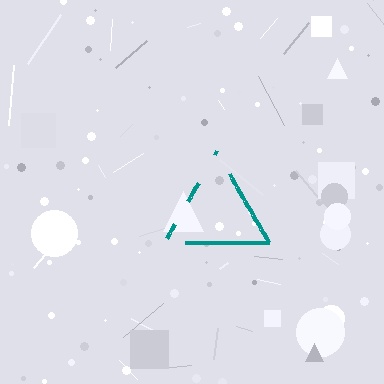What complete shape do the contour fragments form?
The contour fragments form a triangle.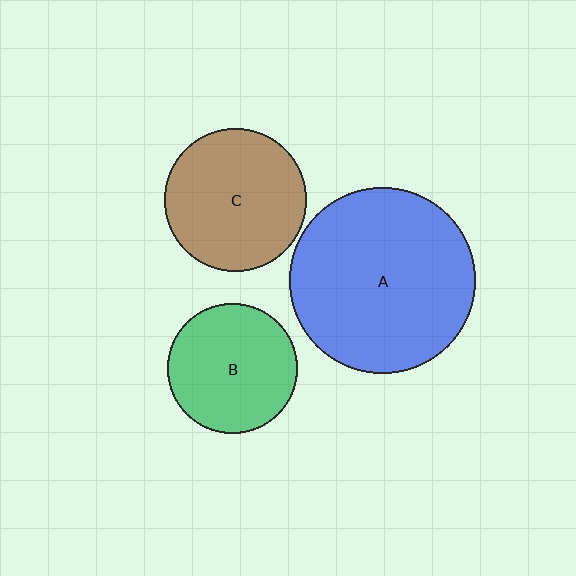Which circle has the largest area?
Circle A (blue).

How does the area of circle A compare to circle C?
Approximately 1.7 times.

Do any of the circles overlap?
No, none of the circles overlap.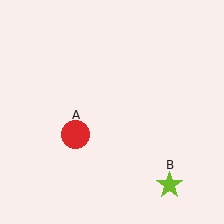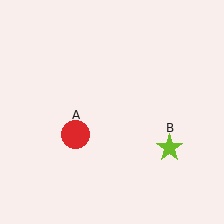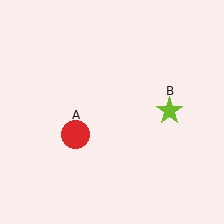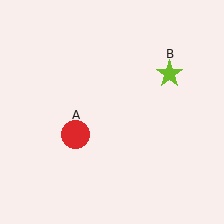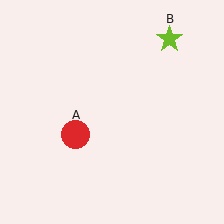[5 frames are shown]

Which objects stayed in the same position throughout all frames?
Red circle (object A) remained stationary.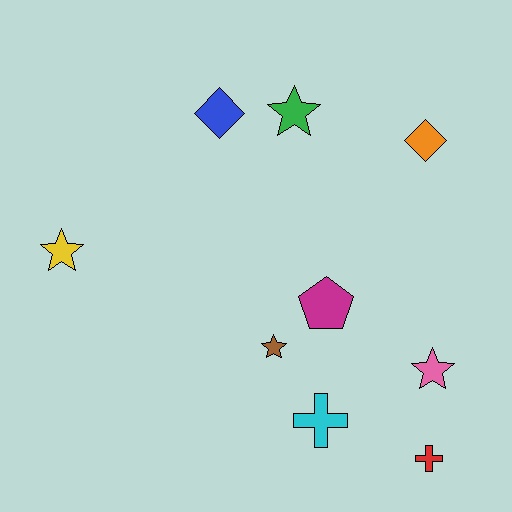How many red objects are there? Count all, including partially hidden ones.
There is 1 red object.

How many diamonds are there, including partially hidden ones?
There are 2 diamonds.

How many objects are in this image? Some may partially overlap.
There are 9 objects.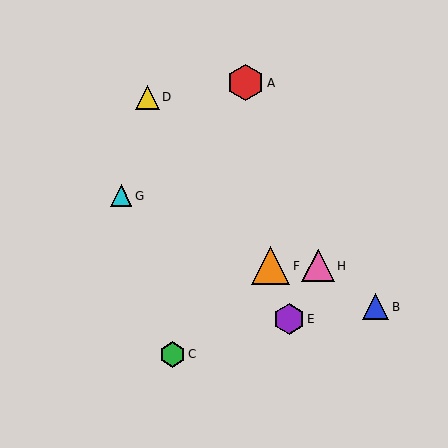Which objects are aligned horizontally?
Objects F, H are aligned horizontally.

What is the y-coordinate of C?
Object C is at y≈354.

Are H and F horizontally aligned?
Yes, both are at y≈266.